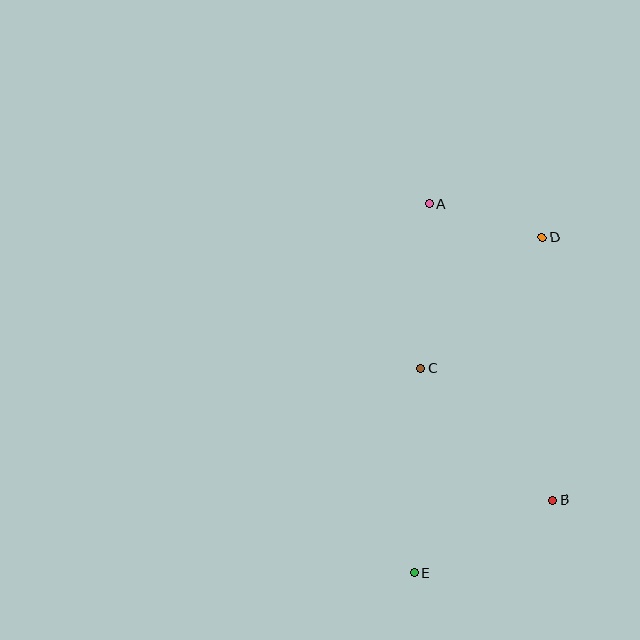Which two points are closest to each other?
Points A and D are closest to each other.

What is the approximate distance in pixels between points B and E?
The distance between B and E is approximately 157 pixels.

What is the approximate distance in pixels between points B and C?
The distance between B and C is approximately 186 pixels.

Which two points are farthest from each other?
Points A and E are farthest from each other.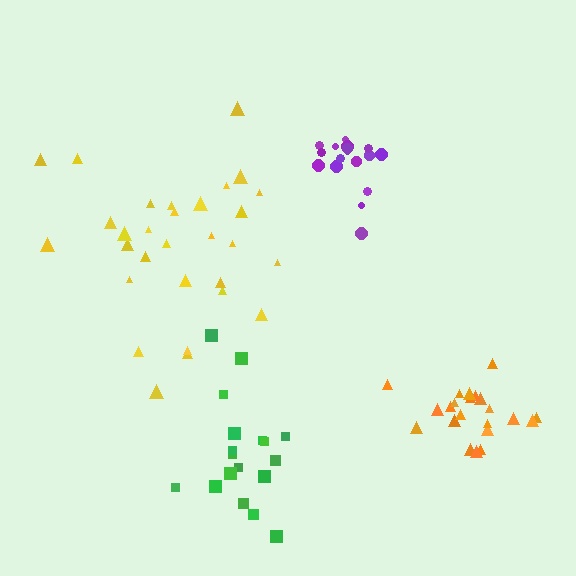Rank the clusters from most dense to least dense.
purple, orange, green, yellow.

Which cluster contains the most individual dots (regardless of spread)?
Yellow (30).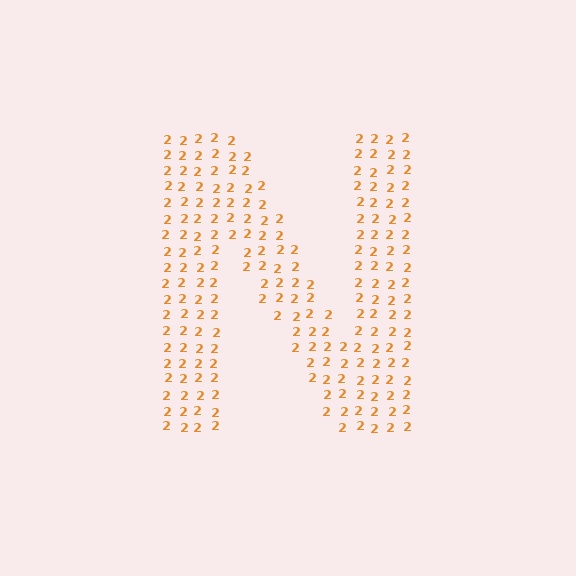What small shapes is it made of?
It is made of small digit 2's.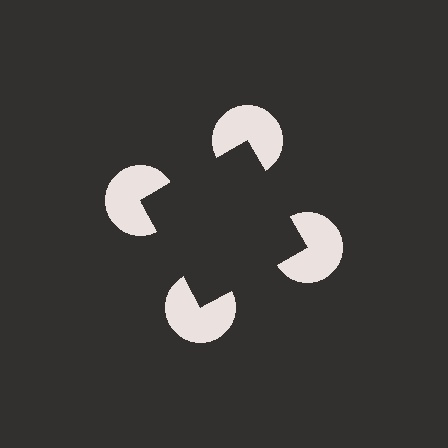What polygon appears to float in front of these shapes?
An illusory square — its edges are inferred from the aligned wedge cuts in the pac-man discs, not physically drawn.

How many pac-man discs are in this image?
There are 4 — one at each vertex of the illusory square.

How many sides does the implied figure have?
4 sides.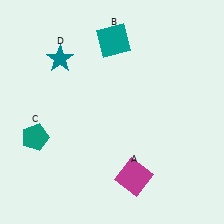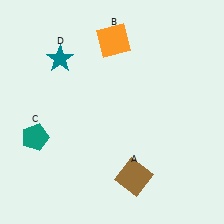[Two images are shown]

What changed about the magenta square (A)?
In Image 1, A is magenta. In Image 2, it changed to brown.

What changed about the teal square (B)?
In Image 1, B is teal. In Image 2, it changed to orange.